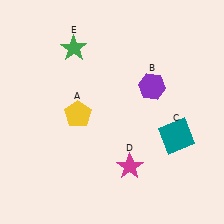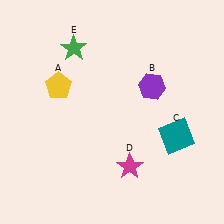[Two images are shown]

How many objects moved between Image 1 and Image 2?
1 object moved between the two images.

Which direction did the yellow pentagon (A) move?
The yellow pentagon (A) moved up.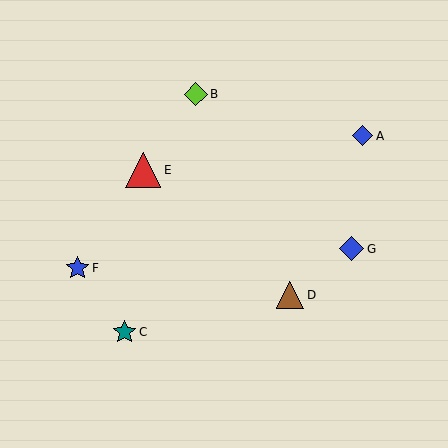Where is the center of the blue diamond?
The center of the blue diamond is at (351, 249).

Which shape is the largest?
The red triangle (labeled E) is the largest.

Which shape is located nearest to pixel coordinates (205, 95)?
The lime diamond (labeled B) at (196, 94) is nearest to that location.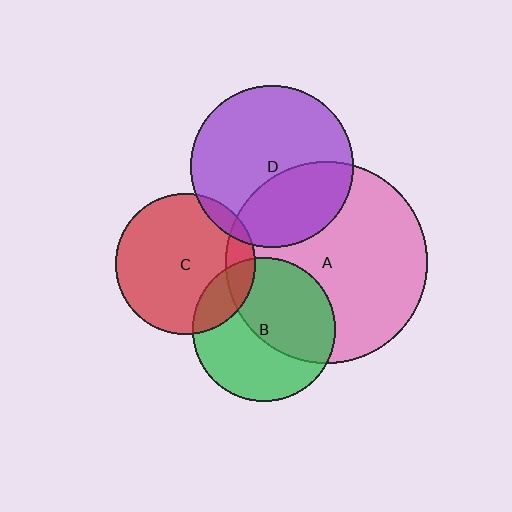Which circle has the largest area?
Circle A (pink).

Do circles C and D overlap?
Yes.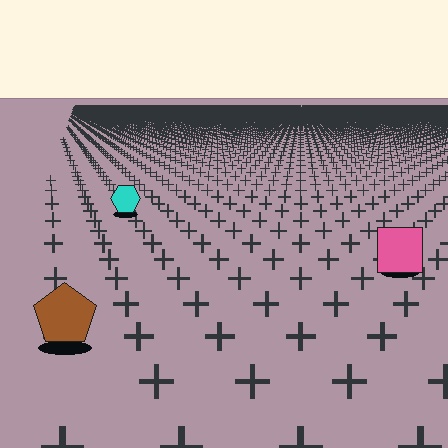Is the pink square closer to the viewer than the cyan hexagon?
Yes. The pink square is closer — you can tell from the texture gradient: the ground texture is coarser near it.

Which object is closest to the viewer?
The brown pentagon is closest. The texture marks near it are larger and more spread out.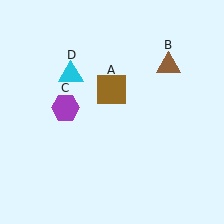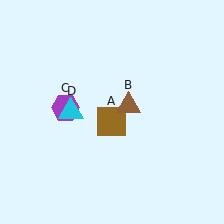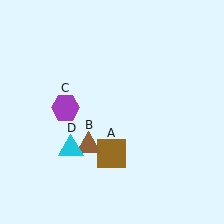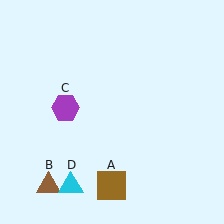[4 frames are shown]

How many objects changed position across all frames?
3 objects changed position: brown square (object A), brown triangle (object B), cyan triangle (object D).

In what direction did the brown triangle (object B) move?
The brown triangle (object B) moved down and to the left.